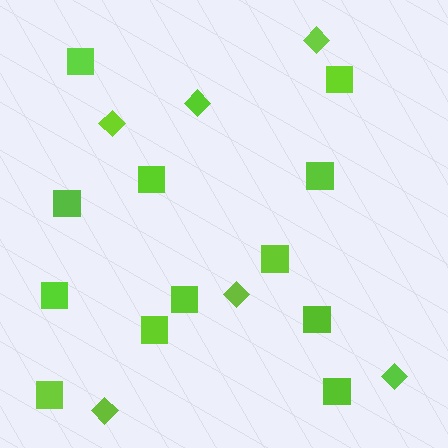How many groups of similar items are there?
There are 2 groups: one group of squares (12) and one group of diamonds (6).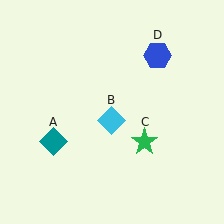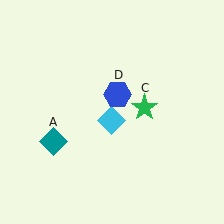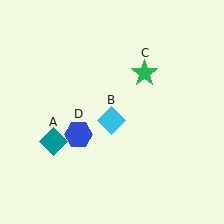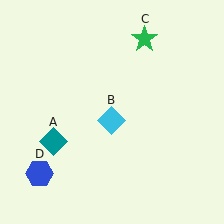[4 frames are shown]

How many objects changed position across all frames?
2 objects changed position: green star (object C), blue hexagon (object D).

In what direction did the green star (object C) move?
The green star (object C) moved up.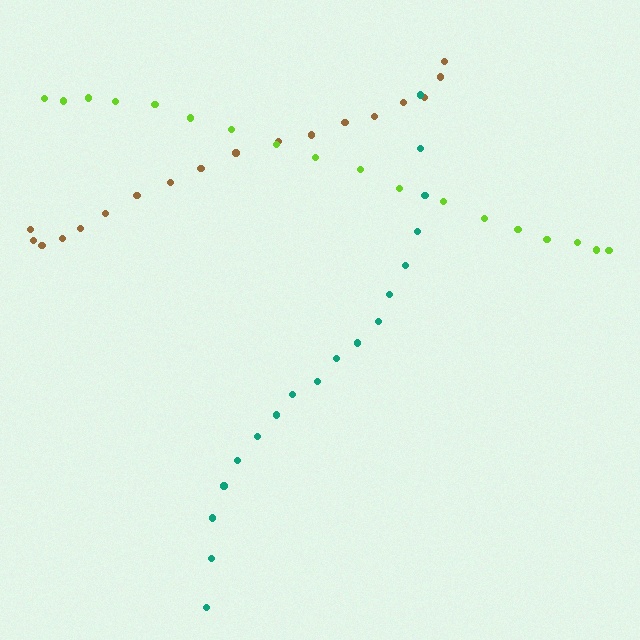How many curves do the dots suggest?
There are 3 distinct paths.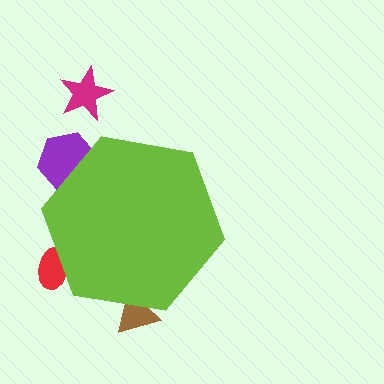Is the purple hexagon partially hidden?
Yes, the purple hexagon is partially hidden behind the lime hexagon.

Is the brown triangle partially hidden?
Yes, the brown triangle is partially hidden behind the lime hexagon.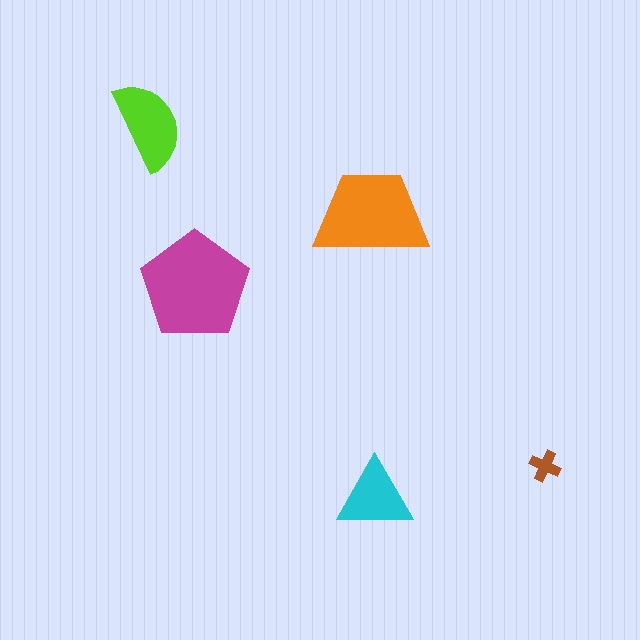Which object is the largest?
The magenta pentagon.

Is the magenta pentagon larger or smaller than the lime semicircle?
Larger.